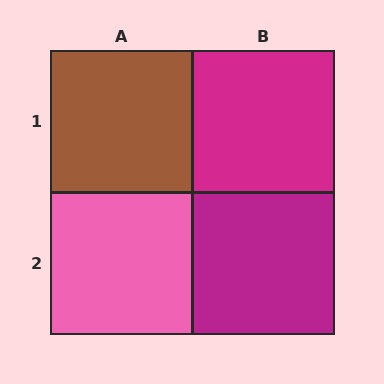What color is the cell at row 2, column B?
Magenta.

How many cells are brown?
1 cell is brown.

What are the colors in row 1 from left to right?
Brown, magenta.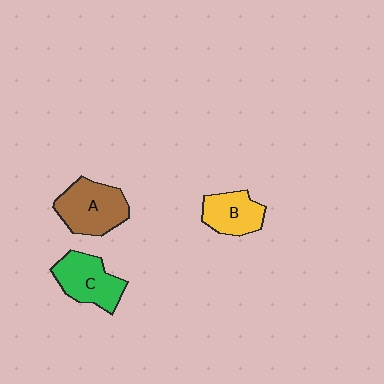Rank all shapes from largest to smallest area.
From largest to smallest: A (brown), C (green), B (yellow).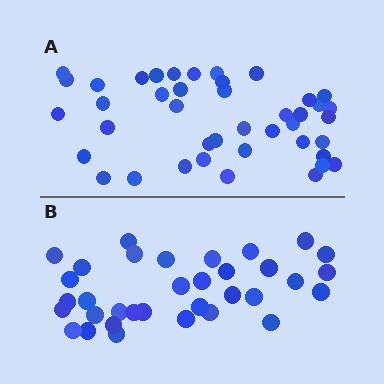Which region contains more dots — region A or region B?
Region A (the top region) has more dots.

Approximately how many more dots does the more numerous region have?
Region A has roughly 8 or so more dots than region B.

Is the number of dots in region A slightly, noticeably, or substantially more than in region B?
Region A has only slightly more — the two regions are fairly close. The ratio is roughly 1.2 to 1.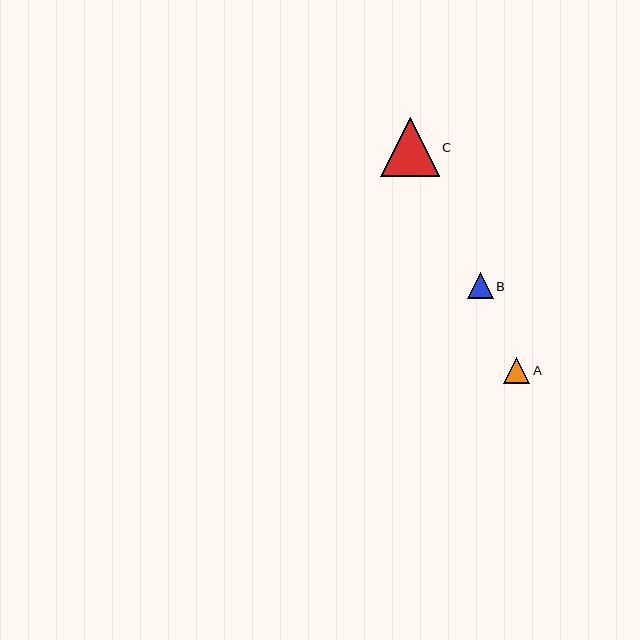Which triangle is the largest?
Triangle C is the largest with a size of approximately 59 pixels.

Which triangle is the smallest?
Triangle B is the smallest with a size of approximately 25 pixels.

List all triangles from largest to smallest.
From largest to smallest: C, A, B.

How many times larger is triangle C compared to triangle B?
Triangle C is approximately 2.3 times the size of triangle B.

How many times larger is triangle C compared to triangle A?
Triangle C is approximately 2.2 times the size of triangle A.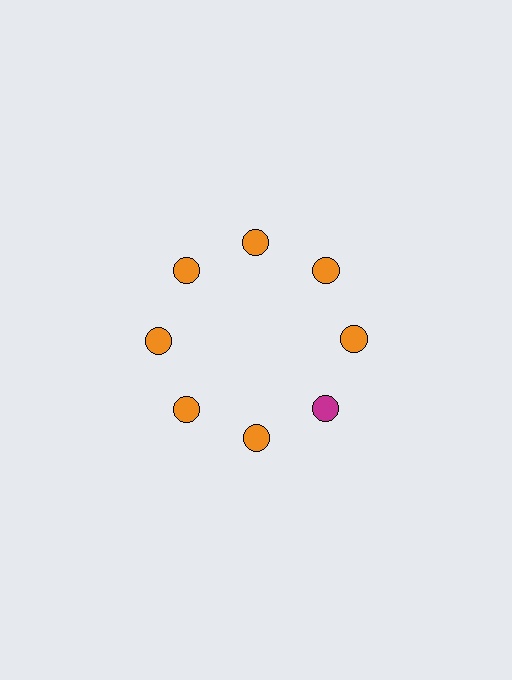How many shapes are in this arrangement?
There are 8 shapes arranged in a ring pattern.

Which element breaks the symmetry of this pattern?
The magenta circle at roughly the 4 o'clock position breaks the symmetry. All other shapes are orange circles.